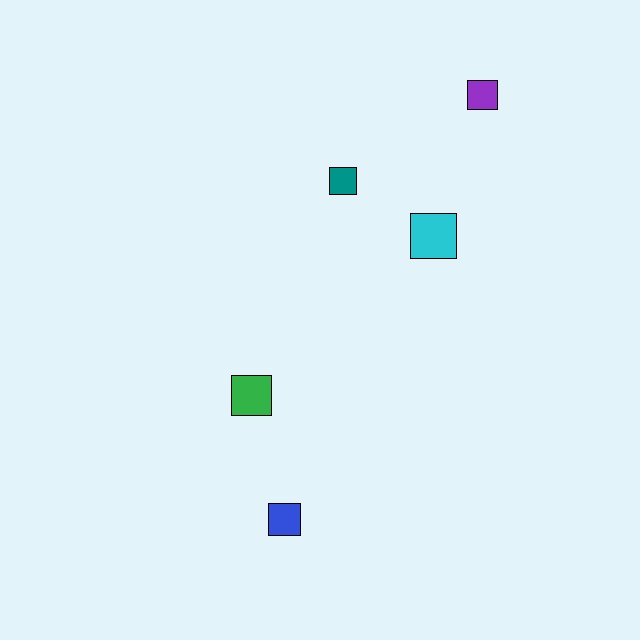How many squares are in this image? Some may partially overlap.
There are 5 squares.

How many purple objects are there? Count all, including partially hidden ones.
There is 1 purple object.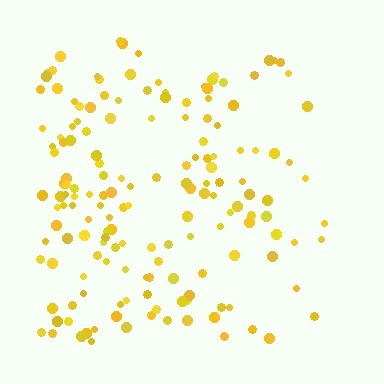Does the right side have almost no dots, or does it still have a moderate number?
Still a moderate number, just noticeably fewer than the left.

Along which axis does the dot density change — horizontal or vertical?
Horizontal.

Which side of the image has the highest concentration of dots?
The left.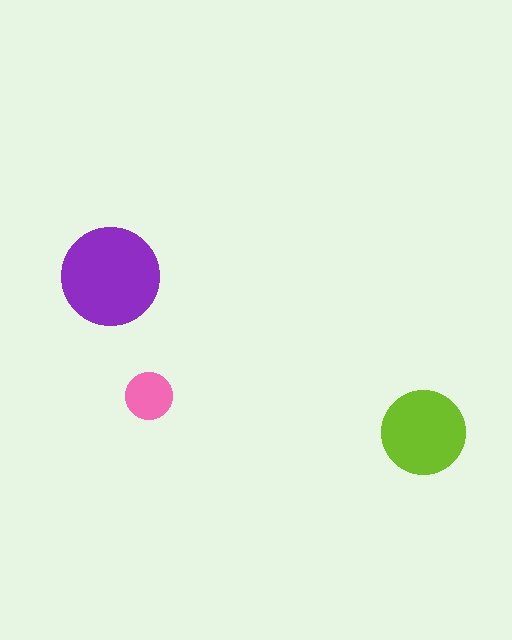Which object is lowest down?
The lime circle is bottommost.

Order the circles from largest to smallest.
the purple one, the lime one, the pink one.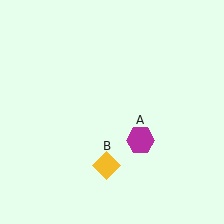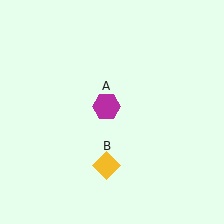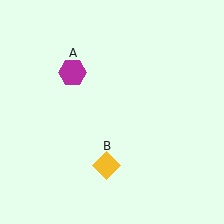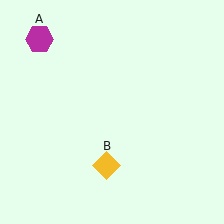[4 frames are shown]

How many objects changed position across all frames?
1 object changed position: magenta hexagon (object A).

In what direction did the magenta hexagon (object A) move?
The magenta hexagon (object A) moved up and to the left.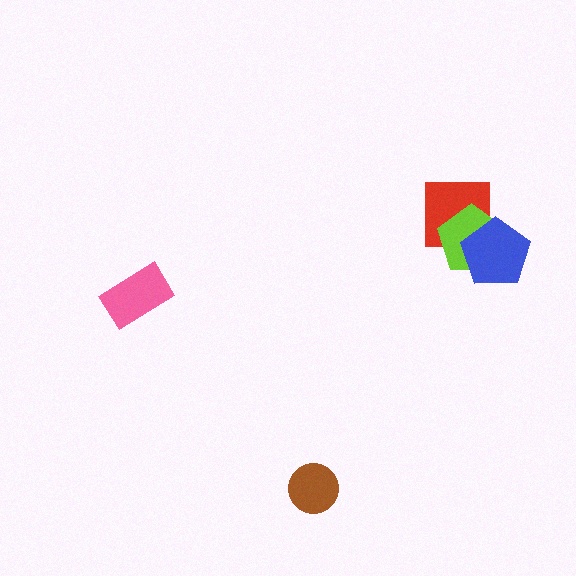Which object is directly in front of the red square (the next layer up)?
The lime pentagon is directly in front of the red square.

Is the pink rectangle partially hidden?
No, no other shape covers it.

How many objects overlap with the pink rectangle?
0 objects overlap with the pink rectangle.